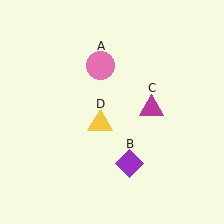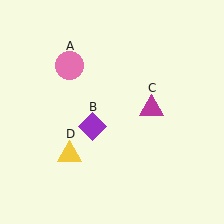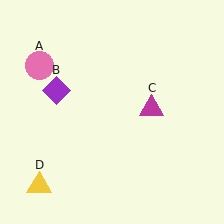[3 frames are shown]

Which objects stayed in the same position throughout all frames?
Magenta triangle (object C) remained stationary.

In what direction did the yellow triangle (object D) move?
The yellow triangle (object D) moved down and to the left.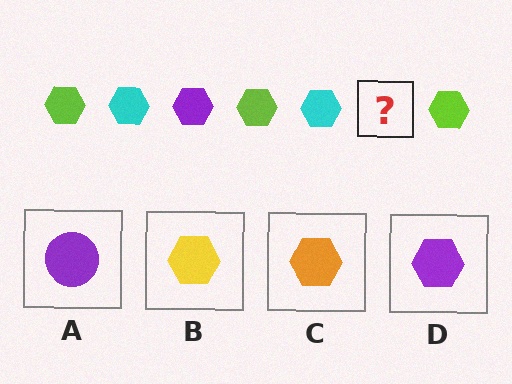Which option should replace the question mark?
Option D.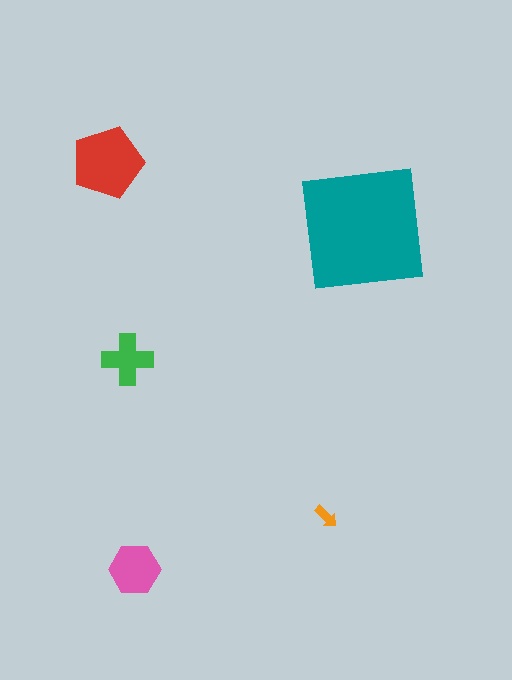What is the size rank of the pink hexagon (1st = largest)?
3rd.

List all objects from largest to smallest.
The teal square, the red pentagon, the pink hexagon, the green cross, the orange arrow.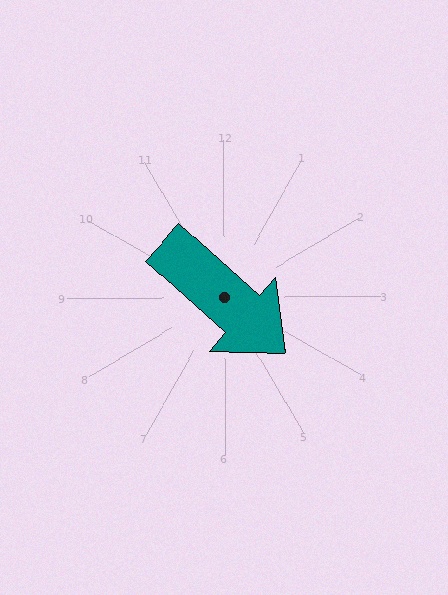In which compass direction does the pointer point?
Southeast.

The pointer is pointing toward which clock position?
Roughly 4 o'clock.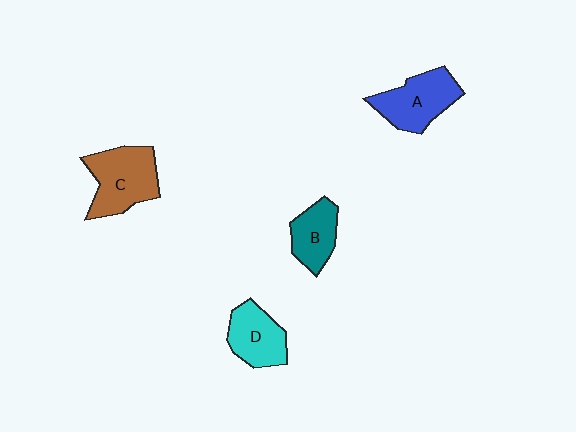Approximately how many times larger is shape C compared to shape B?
Approximately 1.6 times.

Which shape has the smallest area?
Shape B (teal).